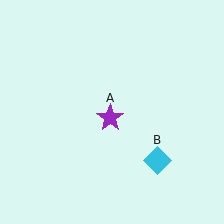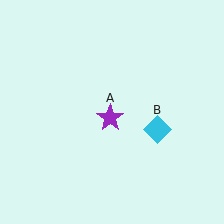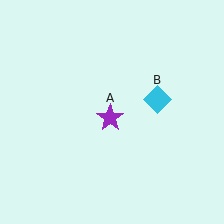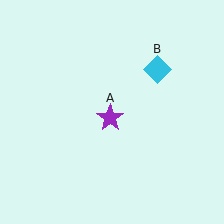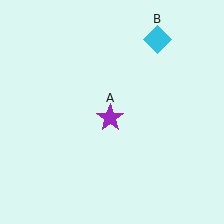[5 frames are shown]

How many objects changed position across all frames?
1 object changed position: cyan diamond (object B).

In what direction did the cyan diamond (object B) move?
The cyan diamond (object B) moved up.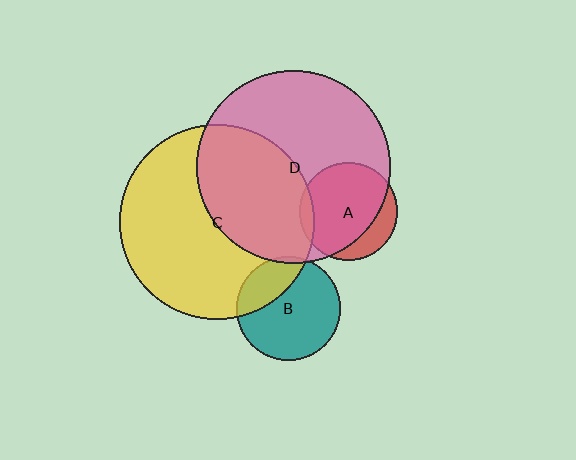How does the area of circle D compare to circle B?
Approximately 3.5 times.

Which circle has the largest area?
Circle C (yellow).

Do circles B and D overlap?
Yes.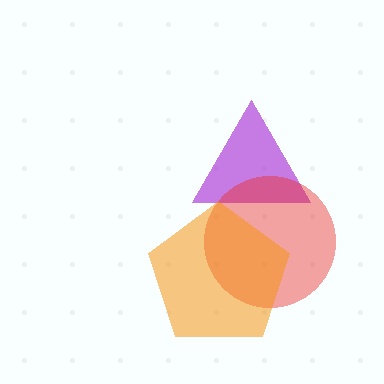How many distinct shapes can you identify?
There are 3 distinct shapes: a purple triangle, a red circle, an orange pentagon.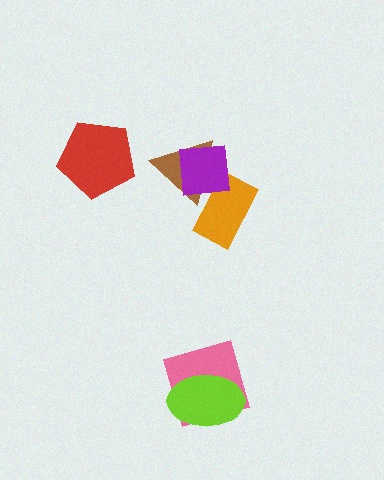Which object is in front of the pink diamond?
The lime ellipse is in front of the pink diamond.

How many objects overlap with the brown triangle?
2 objects overlap with the brown triangle.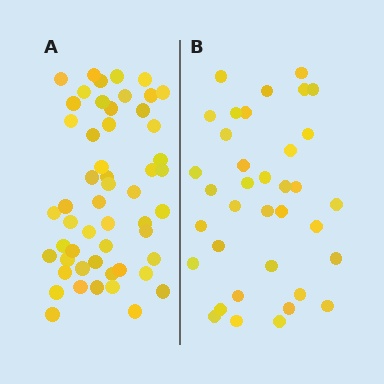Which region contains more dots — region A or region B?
Region A (the left region) has more dots.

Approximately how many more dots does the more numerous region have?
Region A has approximately 15 more dots than region B.